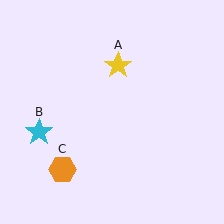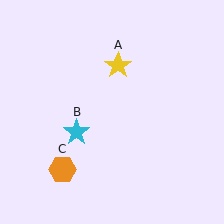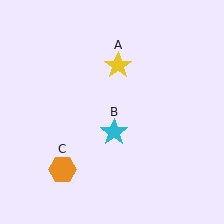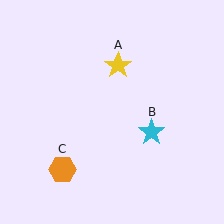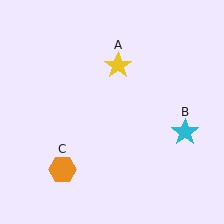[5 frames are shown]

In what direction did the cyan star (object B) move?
The cyan star (object B) moved right.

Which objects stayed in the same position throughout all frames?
Yellow star (object A) and orange hexagon (object C) remained stationary.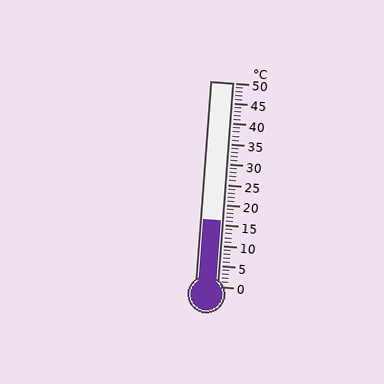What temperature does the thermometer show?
The thermometer shows approximately 16°C.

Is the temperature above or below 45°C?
The temperature is below 45°C.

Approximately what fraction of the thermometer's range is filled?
The thermometer is filled to approximately 30% of its range.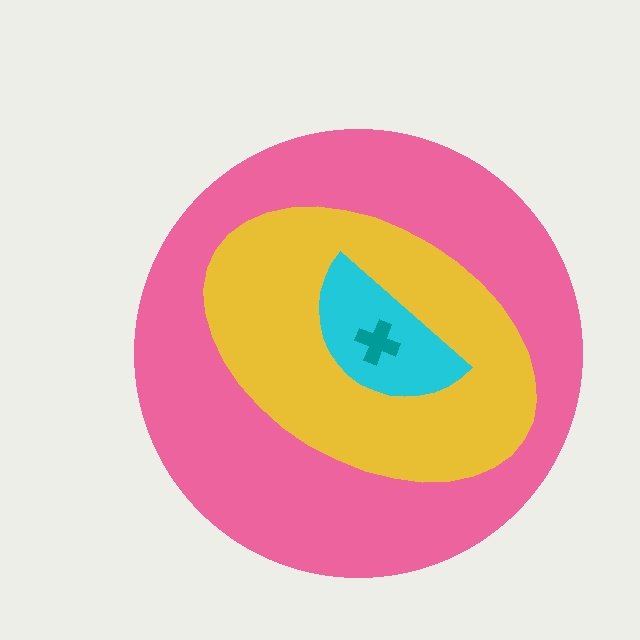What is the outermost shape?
The pink circle.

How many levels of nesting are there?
4.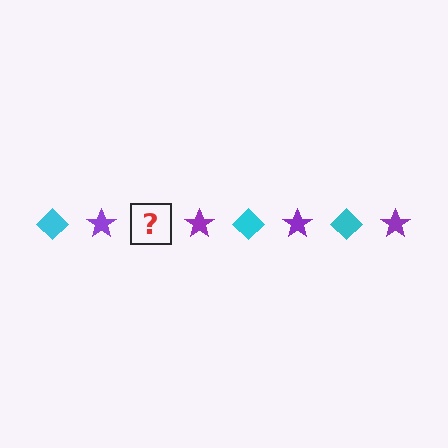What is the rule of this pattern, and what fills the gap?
The rule is that the pattern alternates between cyan diamond and purple star. The gap should be filled with a cyan diamond.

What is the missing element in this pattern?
The missing element is a cyan diamond.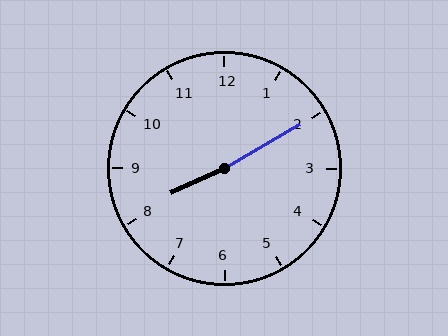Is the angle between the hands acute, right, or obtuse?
It is obtuse.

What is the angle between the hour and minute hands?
Approximately 175 degrees.